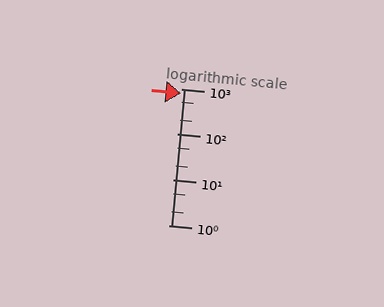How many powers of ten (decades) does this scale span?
The scale spans 3 decades, from 1 to 1000.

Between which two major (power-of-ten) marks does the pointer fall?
The pointer is between 100 and 1000.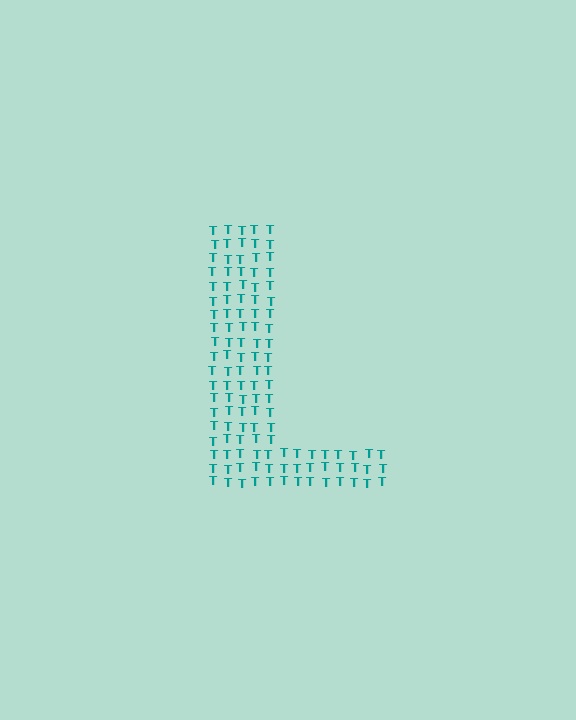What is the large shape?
The large shape is the letter L.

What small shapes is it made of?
It is made of small letter T's.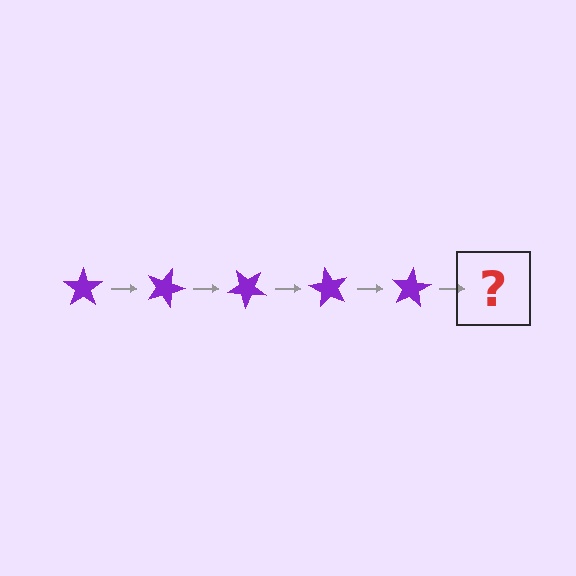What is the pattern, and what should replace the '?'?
The pattern is that the star rotates 20 degrees each step. The '?' should be a purple star rotated 100 degrees.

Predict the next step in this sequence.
The next step is a purple star rotated 100 degrees.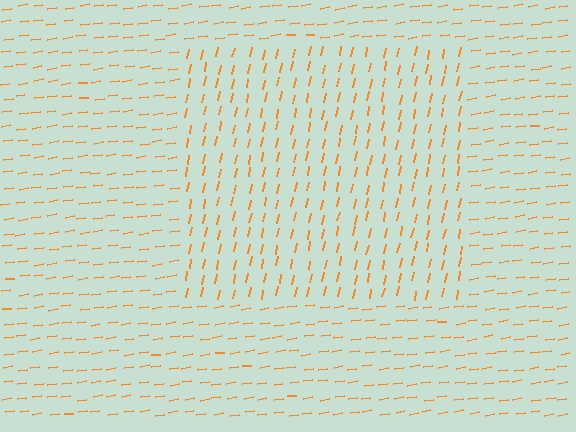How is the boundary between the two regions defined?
The boundary is defined purely by a change in line orientation (approximately 70 degrees difference). All lines are the same color and thickness.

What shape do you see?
I see a rectangle.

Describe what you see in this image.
The image is filled with small orange line segments. A rectangle region in the image has lines oriented differently from the surrounding lines, creating a visible texture boundary.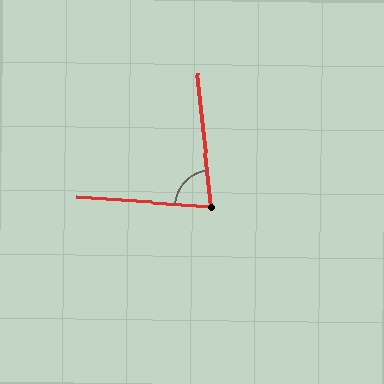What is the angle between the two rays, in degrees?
Approximately 80 degrees.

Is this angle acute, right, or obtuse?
It is acute.